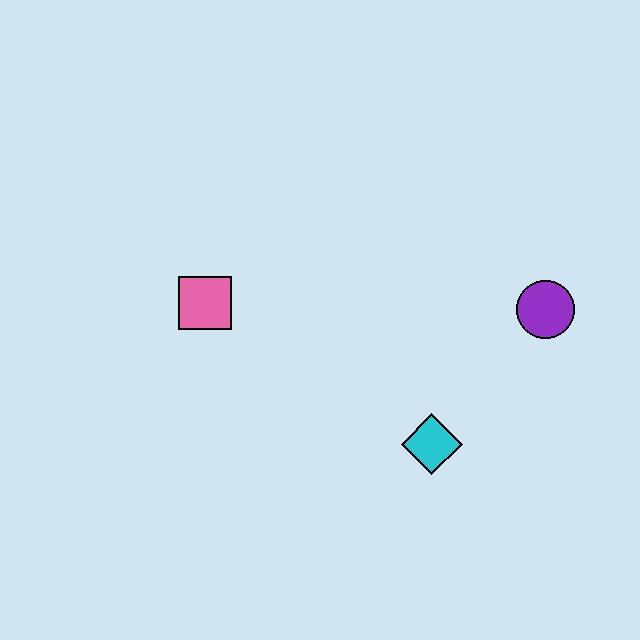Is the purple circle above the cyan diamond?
Yes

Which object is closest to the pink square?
The cyan diamond is closest to the pink square.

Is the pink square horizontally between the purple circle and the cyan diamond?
No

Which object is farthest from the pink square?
The purple circle is farthest from the pink square.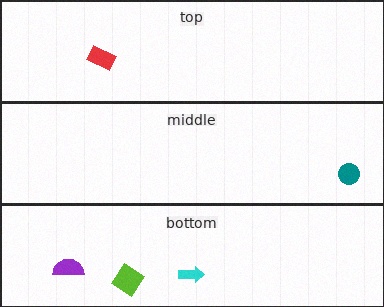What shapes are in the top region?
The red rectangle.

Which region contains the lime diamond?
The bottom region.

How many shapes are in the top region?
1.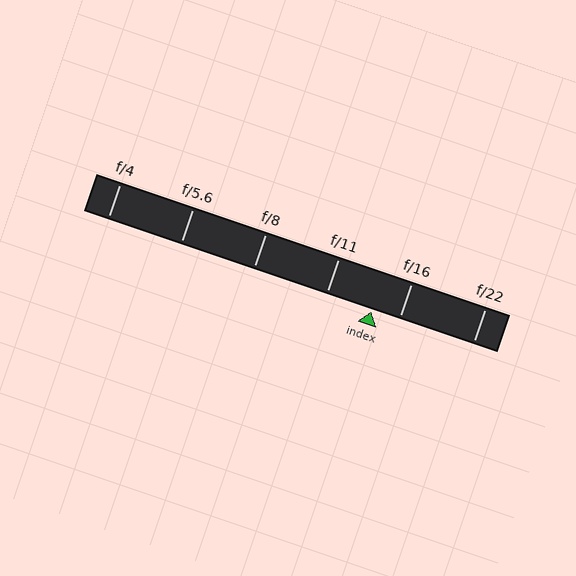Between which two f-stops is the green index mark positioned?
The index mark is between f/11 and f/16.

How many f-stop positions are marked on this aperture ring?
There are 6 f-stop positions marked.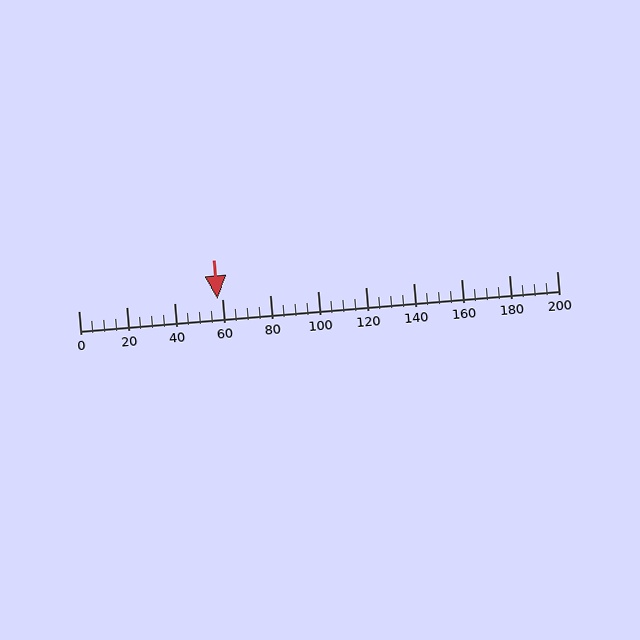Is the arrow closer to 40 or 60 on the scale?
The arrow is closer to 60.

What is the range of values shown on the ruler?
The ruler shows values from 0 to 200.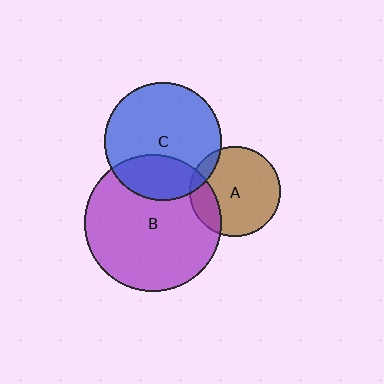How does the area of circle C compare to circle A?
Approximately 1.7 times.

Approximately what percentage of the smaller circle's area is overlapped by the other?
Approximately 10%.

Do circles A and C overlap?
Yes.